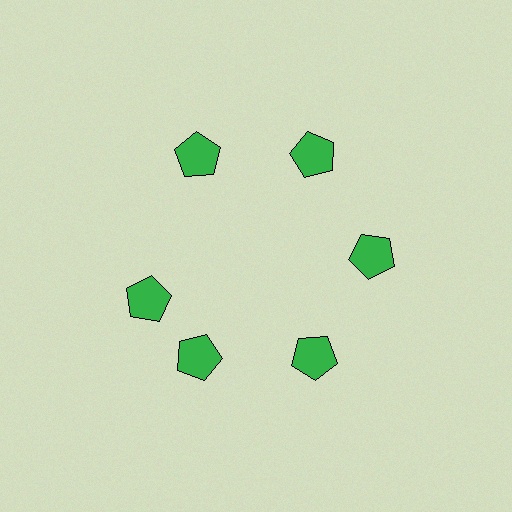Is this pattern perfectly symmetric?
No. The 6 green pentagons are arranged in a ring, but one element near the 9 o'clock position is rotated out of alignment along the ring, breaking the 6-fold rotational symmetry.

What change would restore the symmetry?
The symmetry would be restored by rotating it back into even spacing with its neighbors so that all 6 pentagons sit at equal angles and equal distance from the center.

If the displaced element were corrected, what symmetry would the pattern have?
It would have 6-fold rotational symmetry — the pattern would map onto itself every 60 degrees.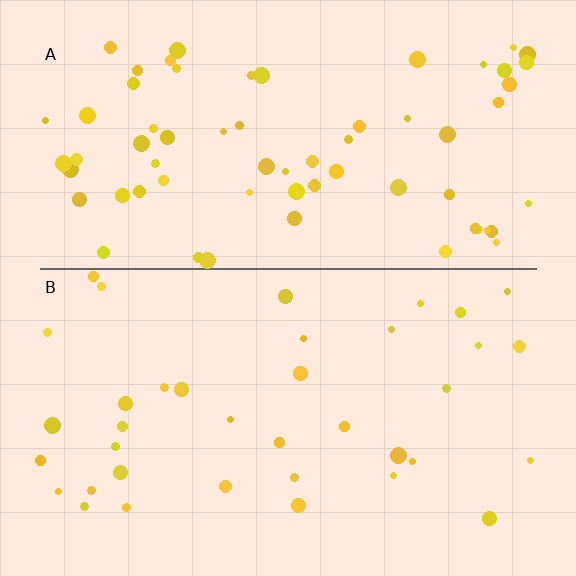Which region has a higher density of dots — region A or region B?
A (the top).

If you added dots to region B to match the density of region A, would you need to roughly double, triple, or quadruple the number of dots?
Approximately double.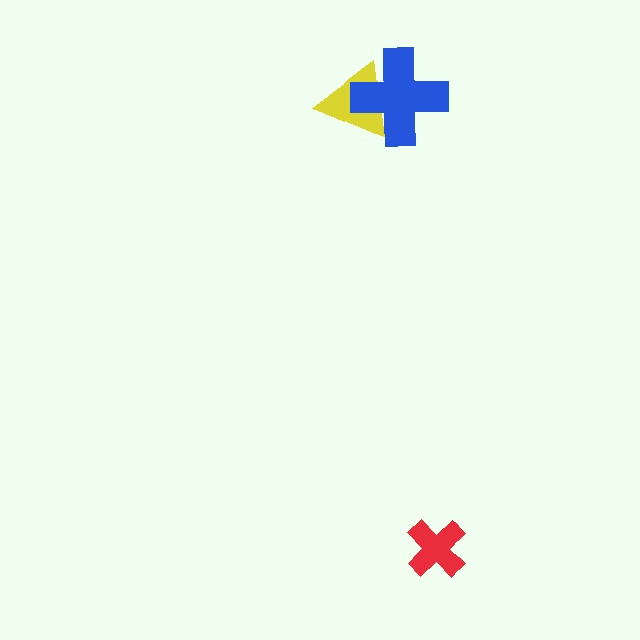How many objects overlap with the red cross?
0 objects overlap with the red cross.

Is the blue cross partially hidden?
No, no other shape covers it.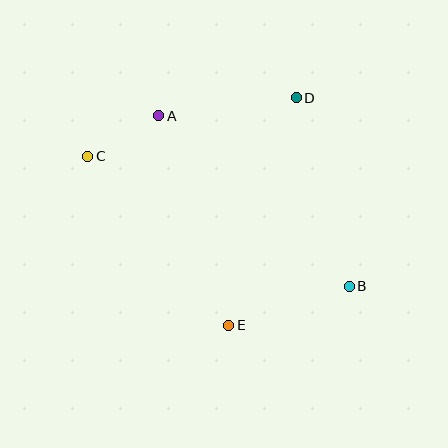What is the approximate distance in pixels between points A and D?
The distance between A and D is approximately 139 pixels.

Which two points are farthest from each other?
Points B and C are farthest from each other.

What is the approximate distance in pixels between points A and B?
The distance between A and B is approximately 255 pixels.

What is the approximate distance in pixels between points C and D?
The distance between C and D is approximately 217 pixels.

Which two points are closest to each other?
Points A and C are closest to each other.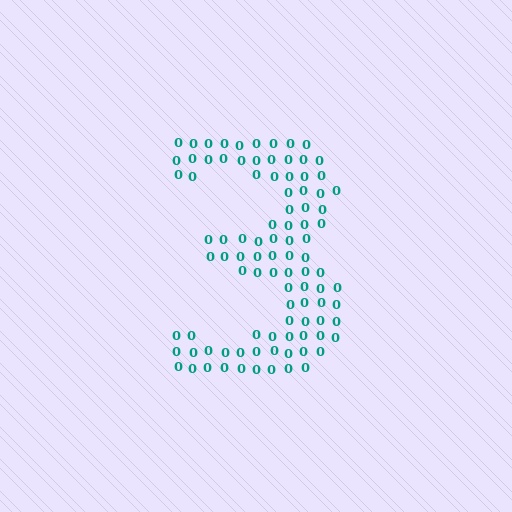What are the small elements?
The small elements are digit 0's.